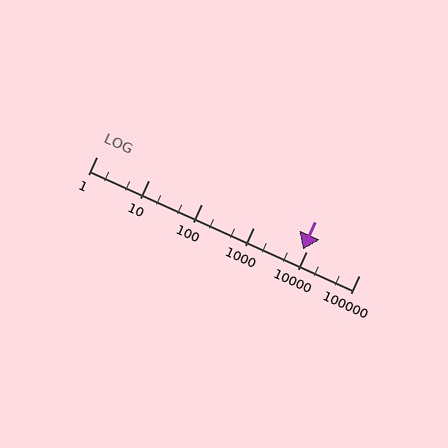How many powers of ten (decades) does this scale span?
The scale spans 5 decades, from 1 to 100000.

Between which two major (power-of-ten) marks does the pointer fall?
The pointer is between 1000 and 10000.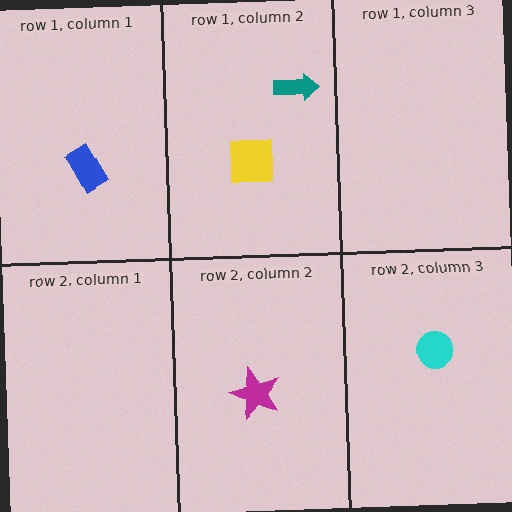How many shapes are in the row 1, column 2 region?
2.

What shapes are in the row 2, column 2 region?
The magenta star.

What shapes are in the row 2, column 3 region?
The cyan circle.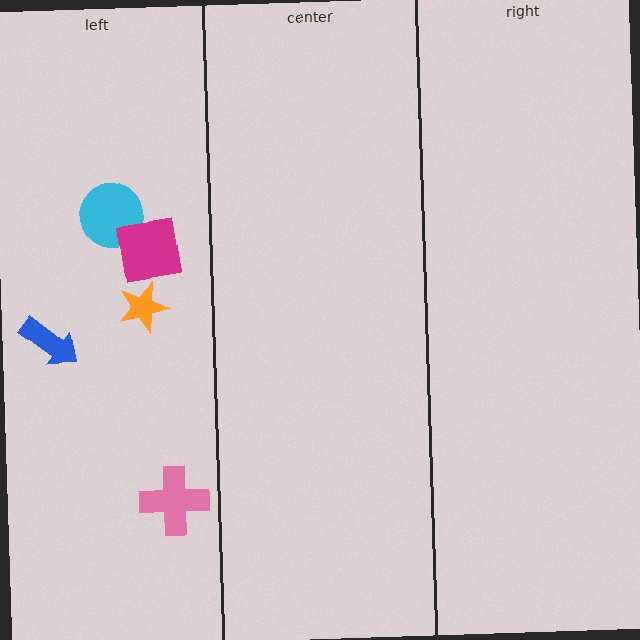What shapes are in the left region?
The cyan circle, the magenta square, the pink cross, the blue arrow, the orange star.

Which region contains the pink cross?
The left region.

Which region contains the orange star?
The left region.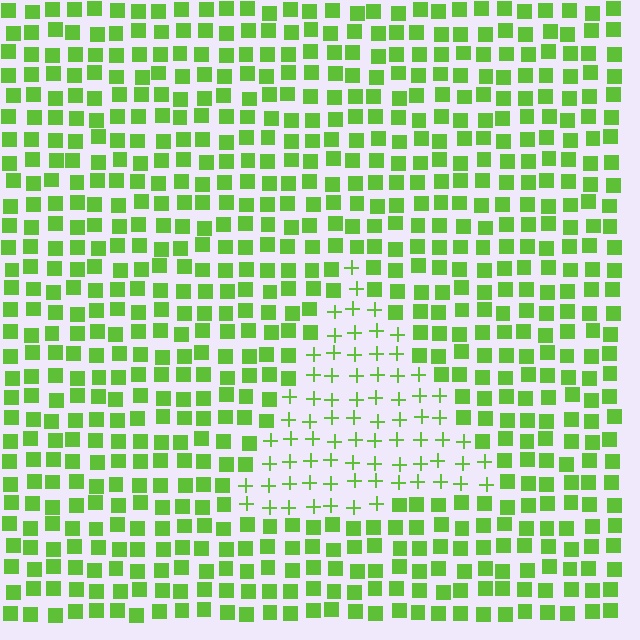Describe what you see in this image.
The image is filled with small lime elements arranged in a uniform grid. A triangle-shaped region contains plus signs, while the surrounding area contains squares. The boundary is defined purely by the change in element shape.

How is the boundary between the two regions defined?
The boundary is defined by a change in element shape: plus signs inside vs. squares outside. All elements share the same color and spacing.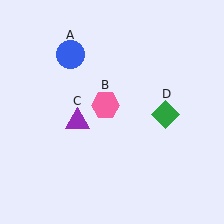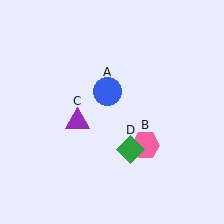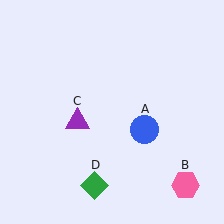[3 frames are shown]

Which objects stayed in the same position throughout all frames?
Purple triangle (object C) remained stationary.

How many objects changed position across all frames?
3 objects changed position: blue circle (object A), pink hexagon (object B), green diamond (object D).